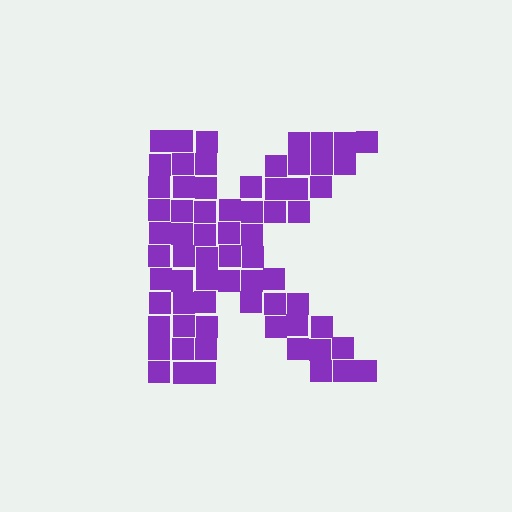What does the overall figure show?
The overall figure shows the letter K.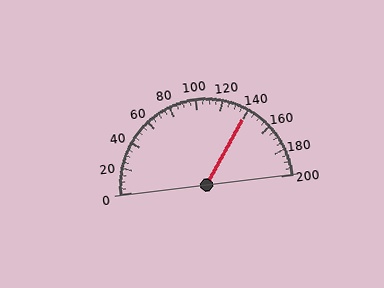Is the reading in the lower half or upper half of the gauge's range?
The reading is in the upper half of the range (0 to 200).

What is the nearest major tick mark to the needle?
The nearest major tick mark is 140.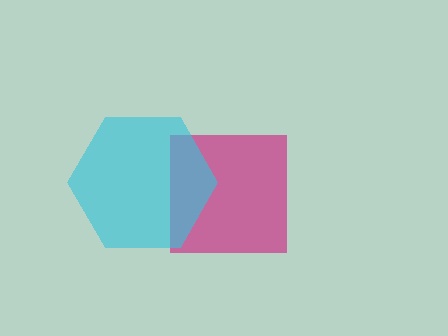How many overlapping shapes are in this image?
There are 2 overlapping shapes in the image.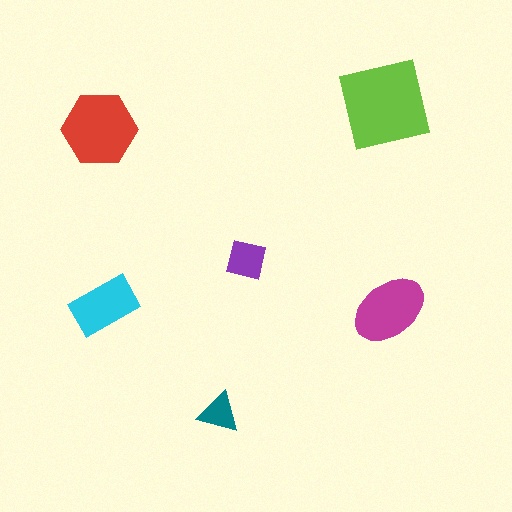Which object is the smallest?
The teal triangle.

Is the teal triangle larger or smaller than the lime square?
Smaller.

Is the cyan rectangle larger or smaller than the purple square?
Larger.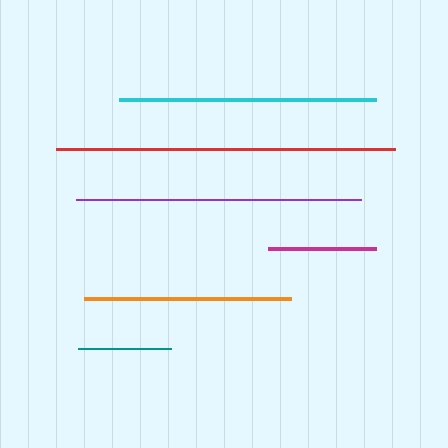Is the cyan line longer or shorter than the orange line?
The cyan line is longer than the orange line.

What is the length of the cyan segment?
The cyan segment is approximately 257 pixels long.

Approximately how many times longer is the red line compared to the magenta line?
The red line is approximately 3.1 times the length of the magenta line.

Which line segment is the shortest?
The teal line is the shortest at approximately 93 pixels.